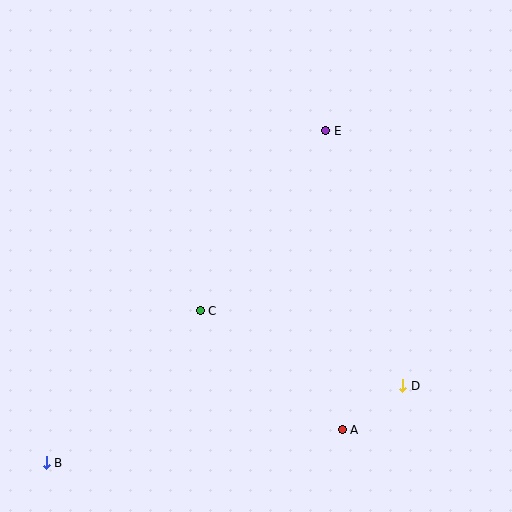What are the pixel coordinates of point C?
Point C is at (200, 311).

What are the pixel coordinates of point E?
Point E is at (326, 131).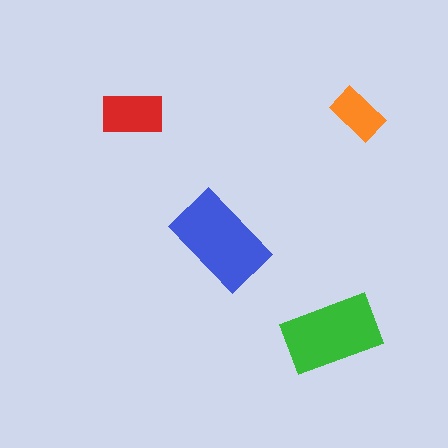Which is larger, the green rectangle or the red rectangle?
The green one.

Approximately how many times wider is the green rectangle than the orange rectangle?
About 2 times wider.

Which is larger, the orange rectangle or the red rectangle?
The red one.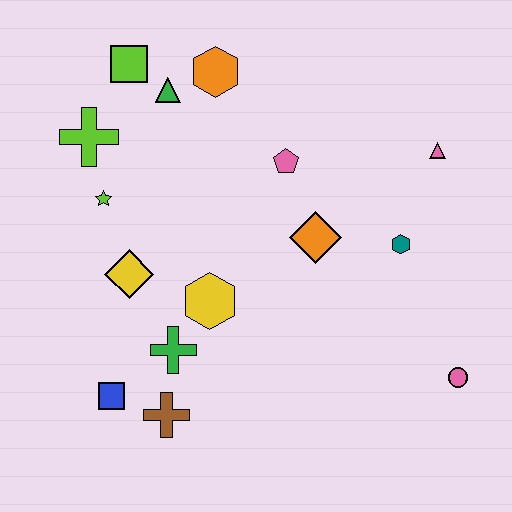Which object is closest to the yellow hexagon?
The green cross is closest to the yellow hexagon.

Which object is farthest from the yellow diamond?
The pink circle is farthest from the yellow diamond.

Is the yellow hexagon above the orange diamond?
No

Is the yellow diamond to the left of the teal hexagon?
Yes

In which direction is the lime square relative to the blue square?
The lime square is above the blue square.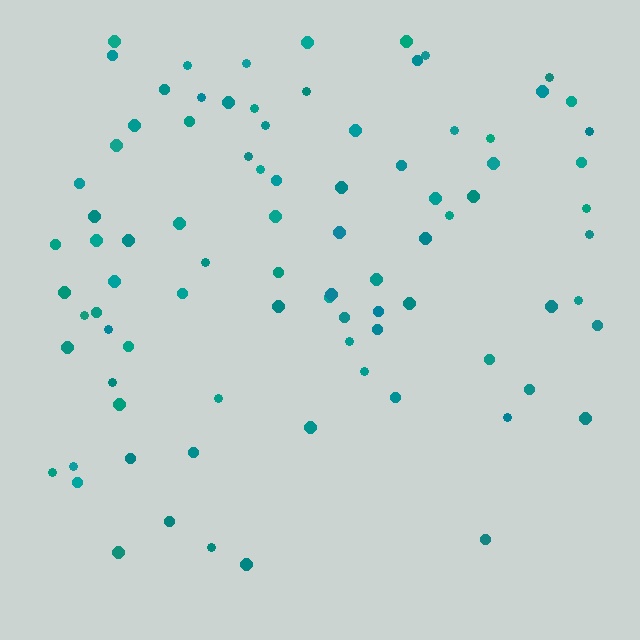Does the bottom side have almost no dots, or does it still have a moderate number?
Still a moderate number, just noticeably fewer than the top.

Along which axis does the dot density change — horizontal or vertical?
Vertical.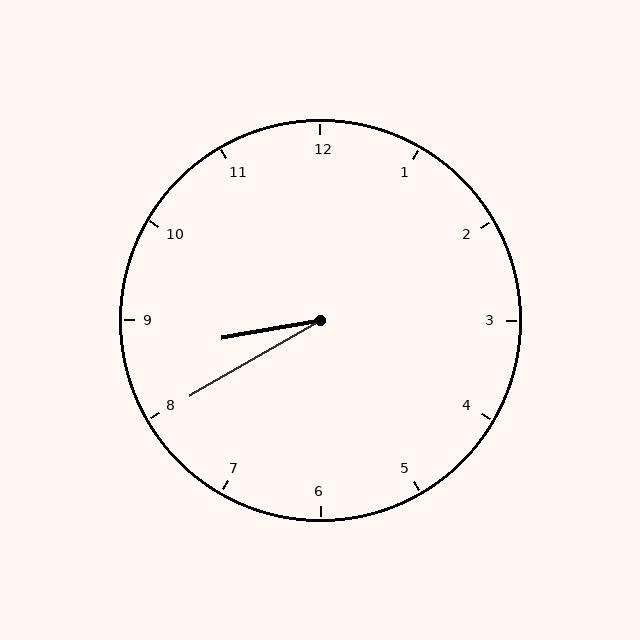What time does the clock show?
8:40.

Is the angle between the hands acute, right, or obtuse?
It is acute.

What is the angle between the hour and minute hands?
Approximately 20 degrees.